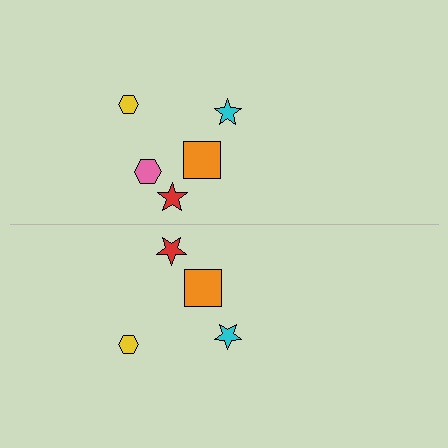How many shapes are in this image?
There are 9 shapes in this image.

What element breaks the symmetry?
A pink hexagon is missing from the bottom side.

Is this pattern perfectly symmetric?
No, the pattern is not perfectly symmetric. A pink hexagon is missing from the bottom side.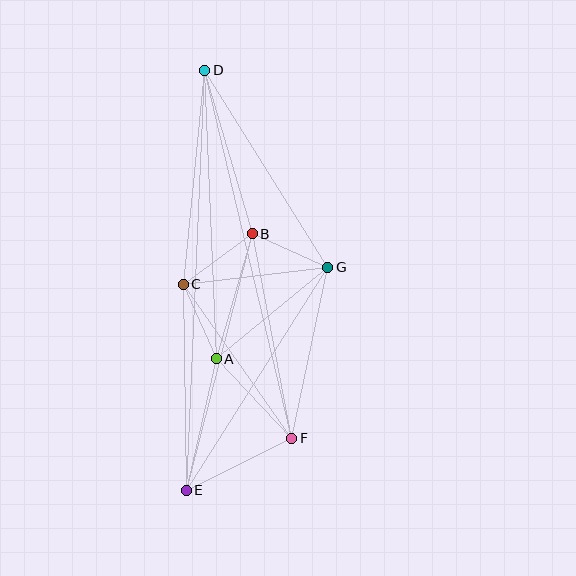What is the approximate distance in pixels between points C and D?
The distance between C and D is approximately 215 pixels.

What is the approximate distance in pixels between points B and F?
The distance between B and F is approximately 208 pixels.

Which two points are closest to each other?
Points A and C are closest to each other.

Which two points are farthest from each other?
Points D and E are farthest from each other.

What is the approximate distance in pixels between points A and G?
The distance between A and G is approximately 144 pixels.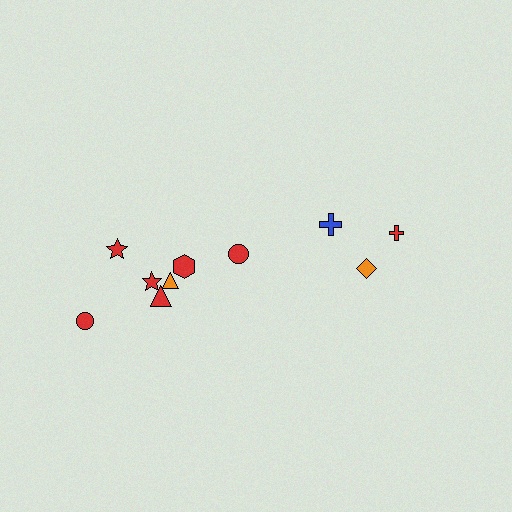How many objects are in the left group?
There are 7 objects.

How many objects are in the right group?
There are 3 objects.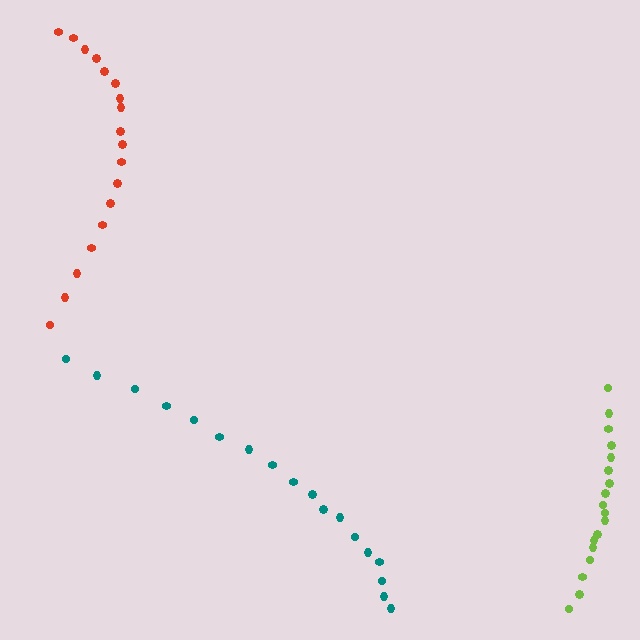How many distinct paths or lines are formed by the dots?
There are 3 distinct paths.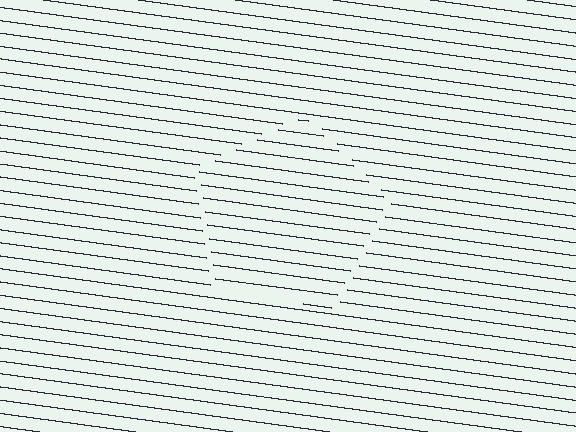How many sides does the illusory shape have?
5 sides — the line-ends trace a pentagon.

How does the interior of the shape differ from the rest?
The interior of the shape contains the same grating, shifted by half a period — the contour is defined by the phase discontinuity where line-ends from the inner and outer gratings abut.